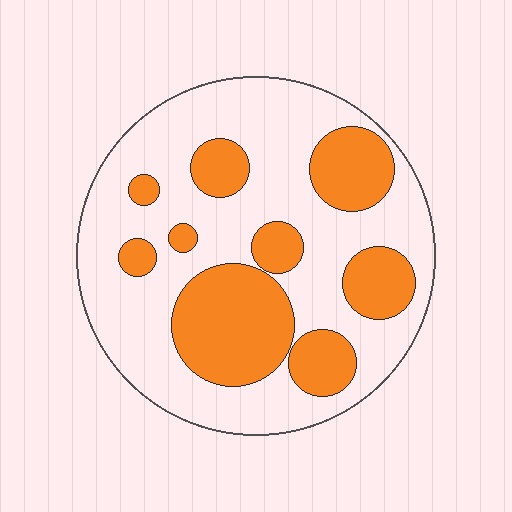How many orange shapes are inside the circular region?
9.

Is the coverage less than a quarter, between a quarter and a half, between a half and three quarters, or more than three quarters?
Between a quarter and a half.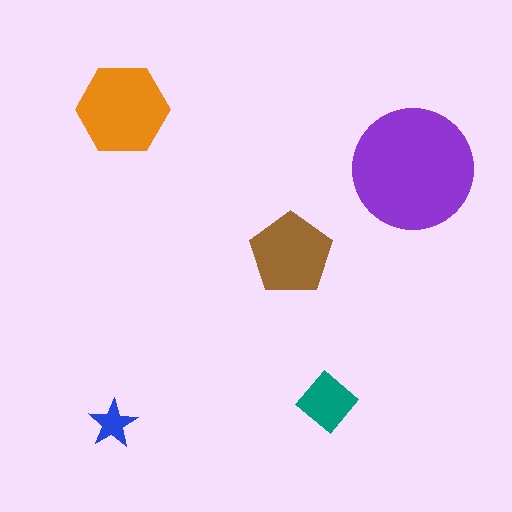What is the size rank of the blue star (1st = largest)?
5th.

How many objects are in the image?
There are 5 objects in the image.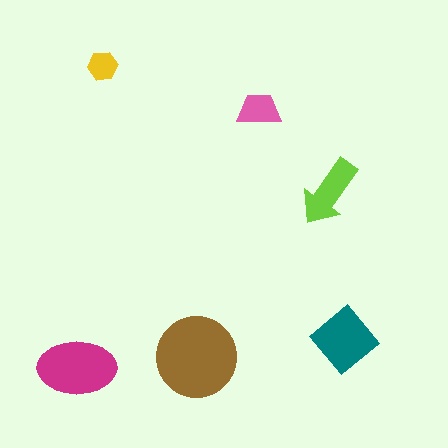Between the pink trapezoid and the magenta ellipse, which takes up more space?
The magenta ellipse.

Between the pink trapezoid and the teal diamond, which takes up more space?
The teal diamond.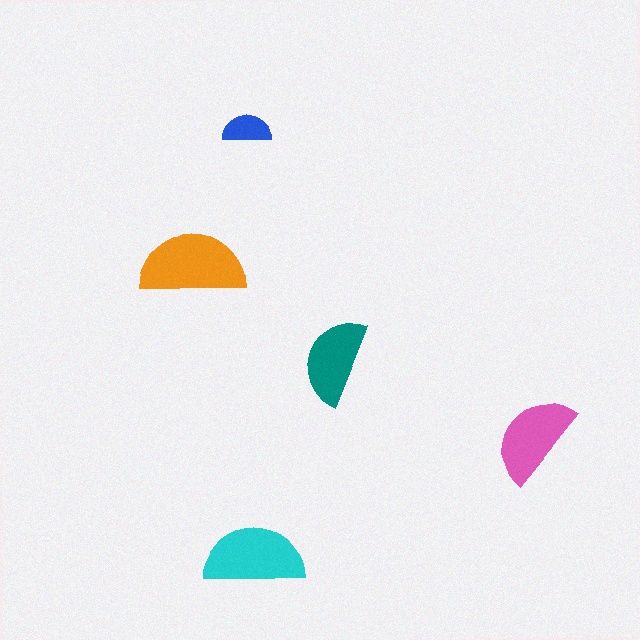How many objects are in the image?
There are 5 objects in the image.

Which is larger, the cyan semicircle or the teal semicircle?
The cyan one.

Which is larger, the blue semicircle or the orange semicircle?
The orange one.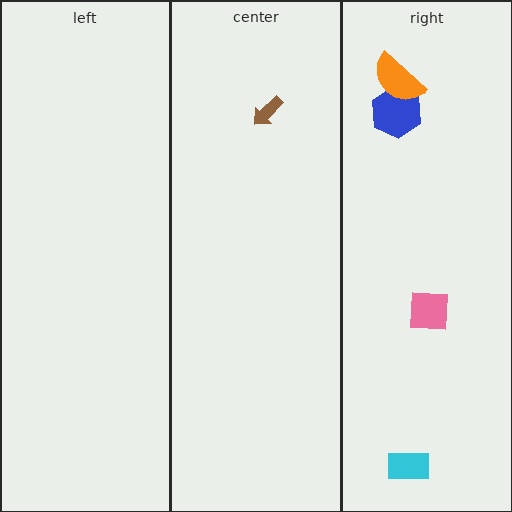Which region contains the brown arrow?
The center region.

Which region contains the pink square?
The right region.